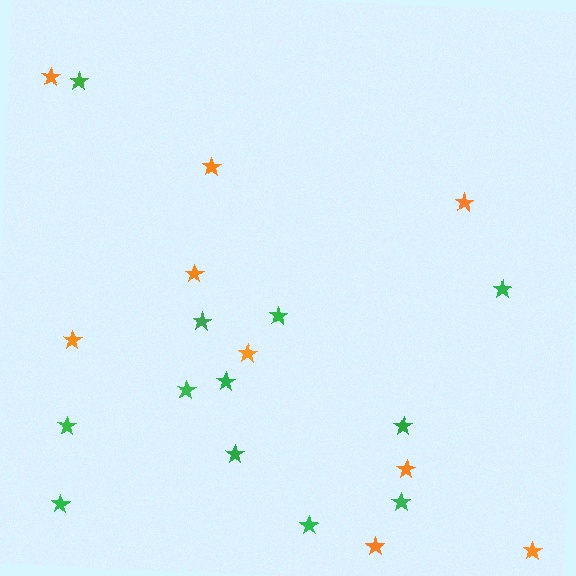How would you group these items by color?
There are 2 groups: one group of green stars (12) and one group of orange stars (9).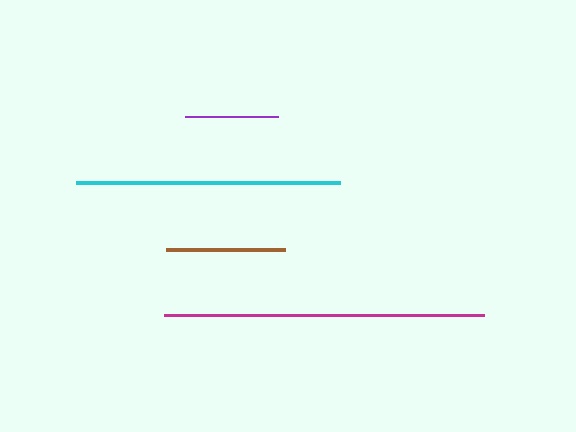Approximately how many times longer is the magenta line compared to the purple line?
The magenta line is approximately 3.4 times the length of the purple line.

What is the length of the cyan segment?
The cyan segment is approximately 264 pixels long.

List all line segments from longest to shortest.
From longest to shortest: magenta, cyan, brown, purple.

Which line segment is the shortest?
The purple line is the shortest at approximately 93 pixels.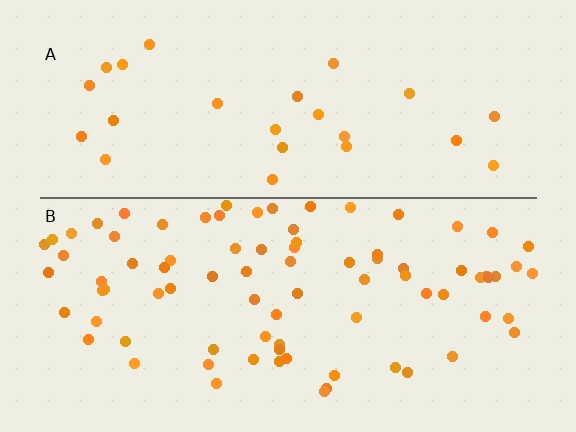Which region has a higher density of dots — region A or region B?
B (the bottom).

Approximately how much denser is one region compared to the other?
Approximately 3.2× — region B over region A.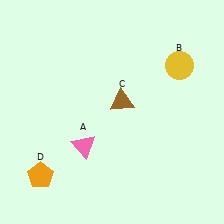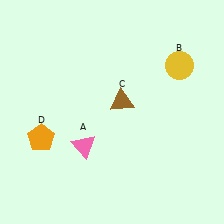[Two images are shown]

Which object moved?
The orange pentagon (D) moved up.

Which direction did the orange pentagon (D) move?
The orange pentagon (D) moved up.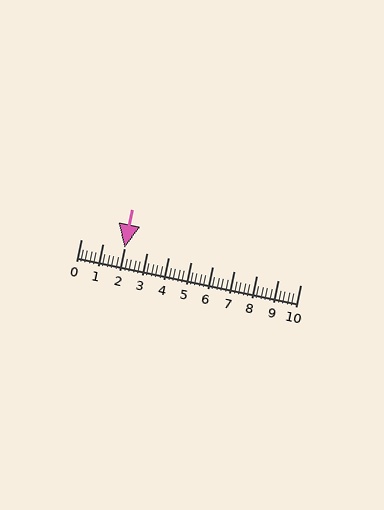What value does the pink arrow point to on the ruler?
The pink arrow points to approximately 2.0.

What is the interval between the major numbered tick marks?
The major tick marks are spaced 1 units apart.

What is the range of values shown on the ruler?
The ruler shows values from 0 to 10.